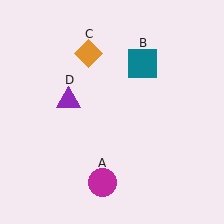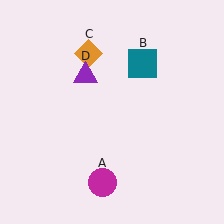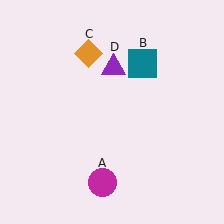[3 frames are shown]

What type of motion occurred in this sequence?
The purple triangle (object D) rotated clockwise around the center of the scene.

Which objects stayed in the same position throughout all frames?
Magenta circle (object A) and teal square (object B) and orange diamond (object C) remained stationary.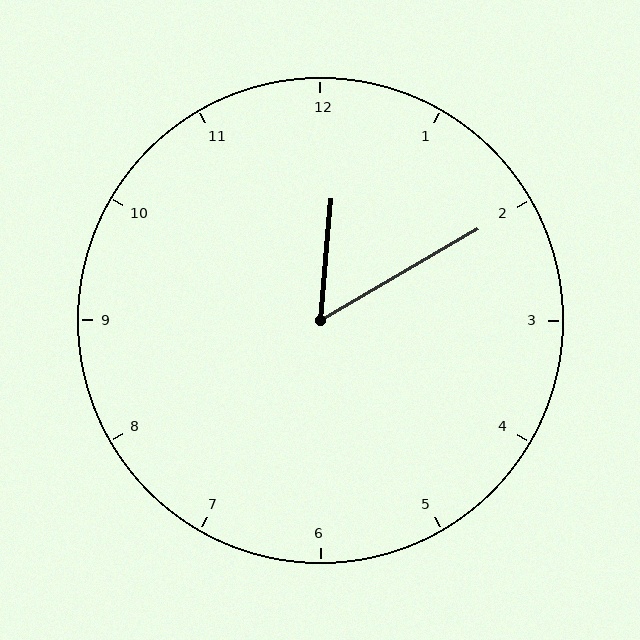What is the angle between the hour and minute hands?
Approximately 55 degrees.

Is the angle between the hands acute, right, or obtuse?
It is acute.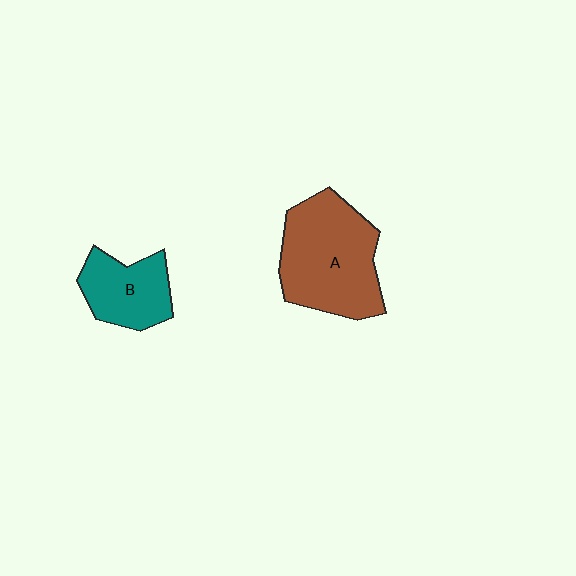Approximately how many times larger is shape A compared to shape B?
Approximately 1.8 times.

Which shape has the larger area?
Shape A (brown).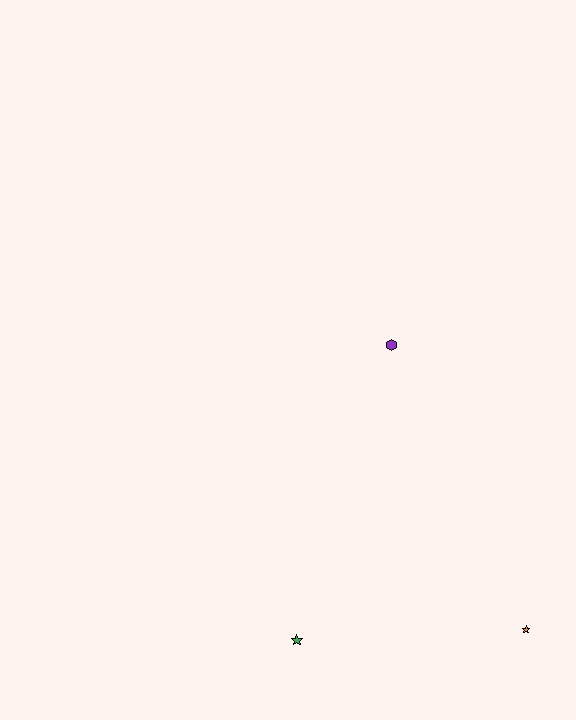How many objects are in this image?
There are 3 objects.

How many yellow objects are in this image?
There are no yellow objects.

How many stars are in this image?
There are 2 stars.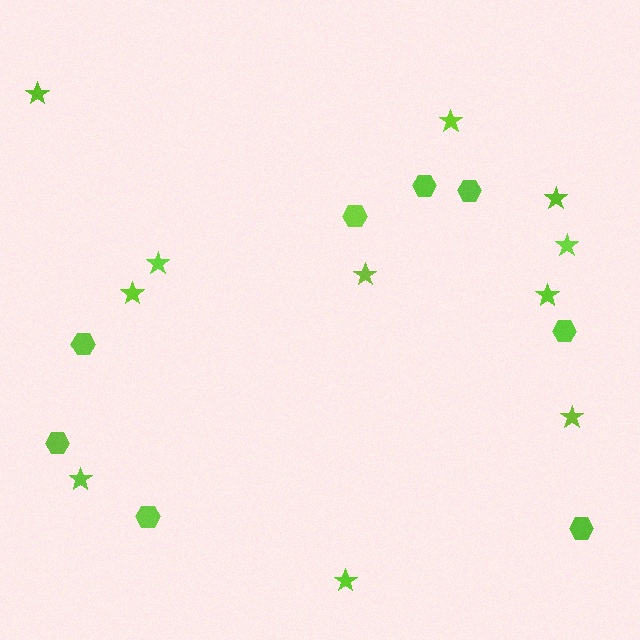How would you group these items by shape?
There are 2 groups: one group of hexagons (8) and one group of stars (11).